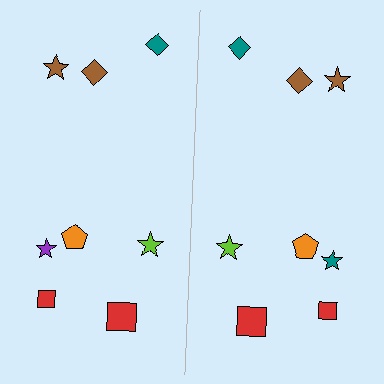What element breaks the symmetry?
The teal star on the right side breaks the symmetry — its mirror counterpart is purple.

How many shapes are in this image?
There are 16 shapes in this image.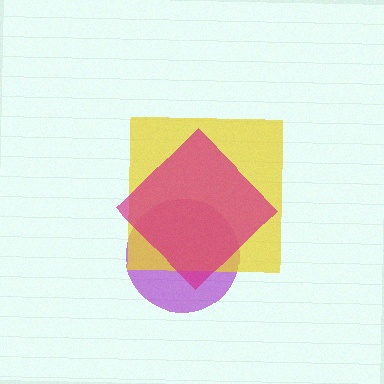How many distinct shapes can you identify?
There are 3 distinct shapes: a purple circle, a yellow square, a magenta diamond.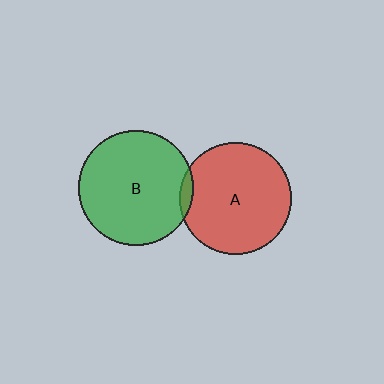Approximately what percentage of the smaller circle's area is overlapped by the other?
Approximately 5%.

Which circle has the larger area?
Circle B (green).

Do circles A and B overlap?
Yes.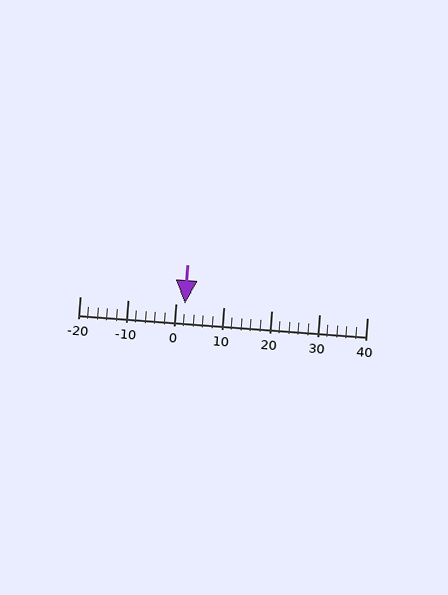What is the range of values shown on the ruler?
The ruler shows values from -20 to 40.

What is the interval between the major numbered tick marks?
The major tick marks are spaced 10 units apart.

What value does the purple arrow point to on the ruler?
The purple arrow points to approximately 2.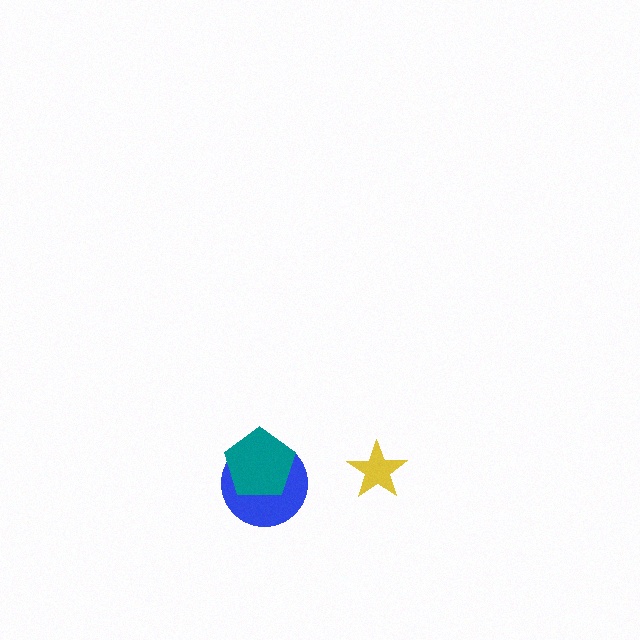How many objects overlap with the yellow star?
0 objects overlap with the yellow star.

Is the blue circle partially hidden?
Yes, it is partially covered by another shape.